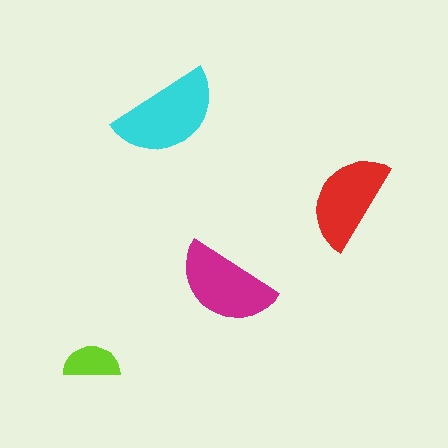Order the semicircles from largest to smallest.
the cyan one, the magenta one, the red one, the lime one.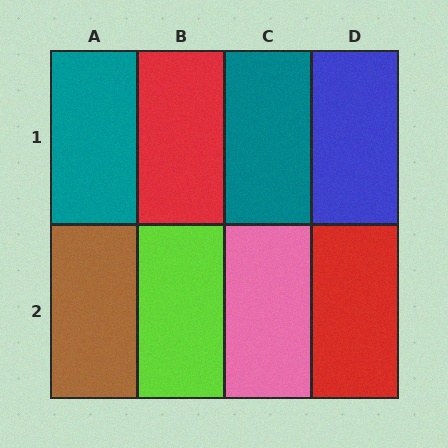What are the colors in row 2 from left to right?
Brown, lime, pink, red.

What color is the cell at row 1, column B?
Red.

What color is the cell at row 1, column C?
Teal.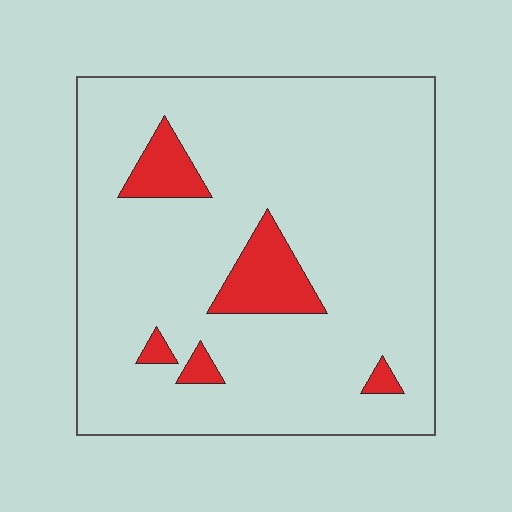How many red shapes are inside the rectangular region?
5.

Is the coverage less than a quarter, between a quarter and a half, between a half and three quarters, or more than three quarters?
Less than a quarter.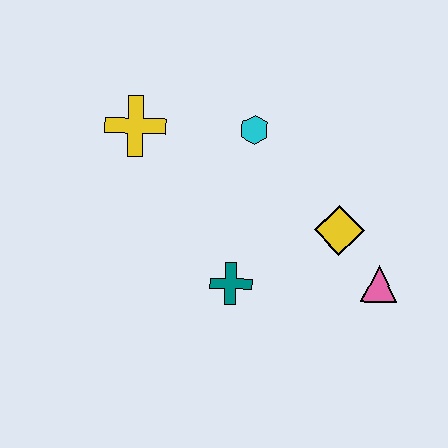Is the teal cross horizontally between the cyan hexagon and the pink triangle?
No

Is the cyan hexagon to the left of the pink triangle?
Yes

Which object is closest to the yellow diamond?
The pink triangle is closest to the yellow diamond.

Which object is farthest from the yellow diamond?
The yellow cross is farthest from the yellow diamond.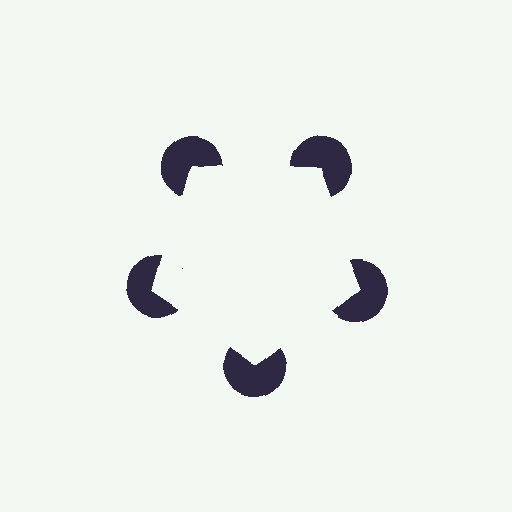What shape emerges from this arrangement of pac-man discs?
An illusory pentagon — its edges are inferred from the aligned wedge cuts in the pac-man discs, not physically drawn.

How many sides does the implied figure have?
5 sides.